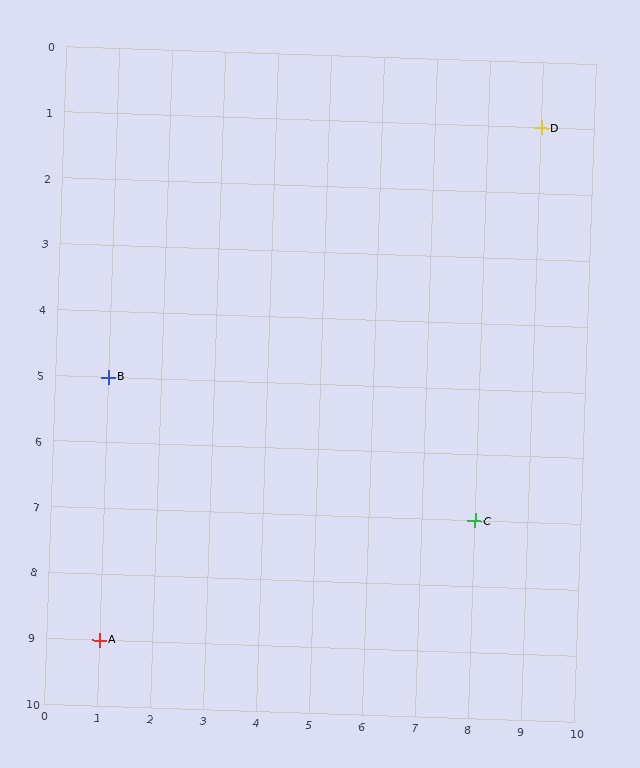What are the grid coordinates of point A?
Point A is at grid coordinates (1, 9).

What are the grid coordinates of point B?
Point B is at grid coordinates (1, 5).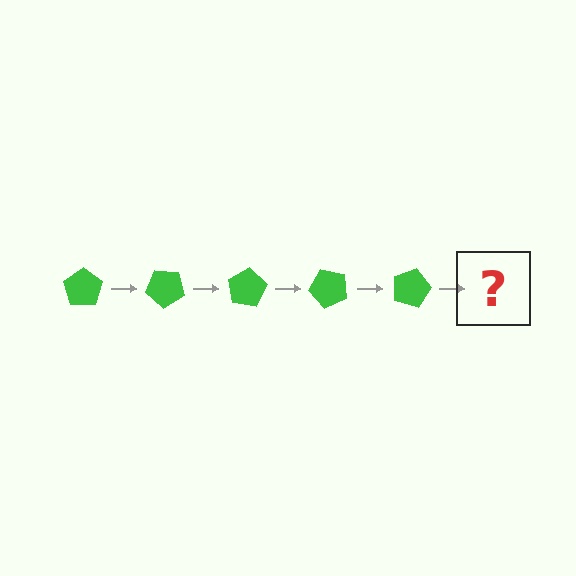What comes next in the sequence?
The next element should be a green pentagon rotated 200 degrees.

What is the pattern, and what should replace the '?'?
The pattern is that the pentagon rotates 40 degrees each step. The '?' should be a green pentagon rotated 200 degrees.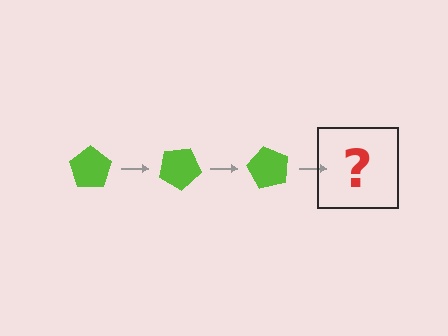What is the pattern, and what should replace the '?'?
The pattern is that the pentagon rotates 30 degrees each step. The '?' should be a lime pentagon rotated 90 degrees.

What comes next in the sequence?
The next element should be a lime pentagon rotated 90 degrees.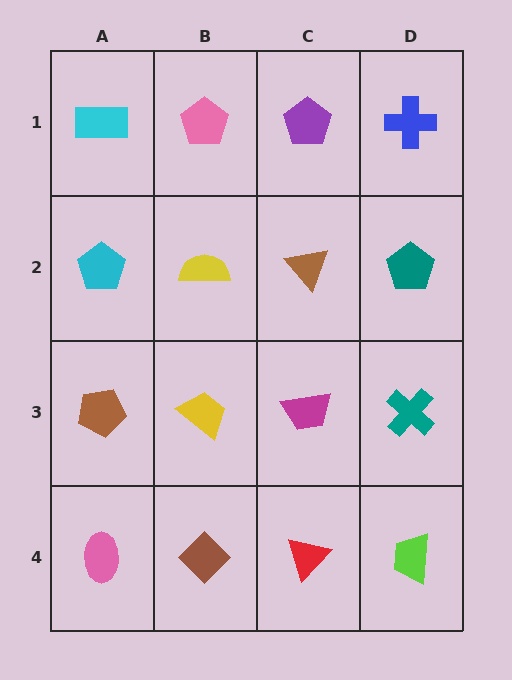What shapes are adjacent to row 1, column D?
A teal pentagon (row 2, column D), a purple pentagon (row 1, column C).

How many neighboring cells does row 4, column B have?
3.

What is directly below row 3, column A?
A pink ellipse.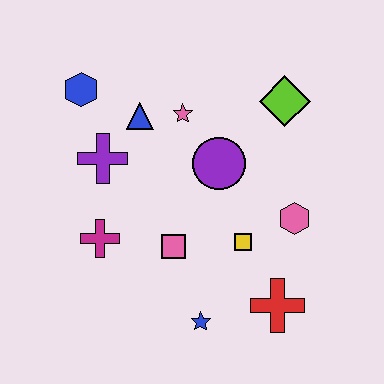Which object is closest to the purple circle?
The pink star is closest to the purple circle.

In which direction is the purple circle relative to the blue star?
The purple circle is above the blue star.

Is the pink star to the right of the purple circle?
No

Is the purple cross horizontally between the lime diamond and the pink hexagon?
No